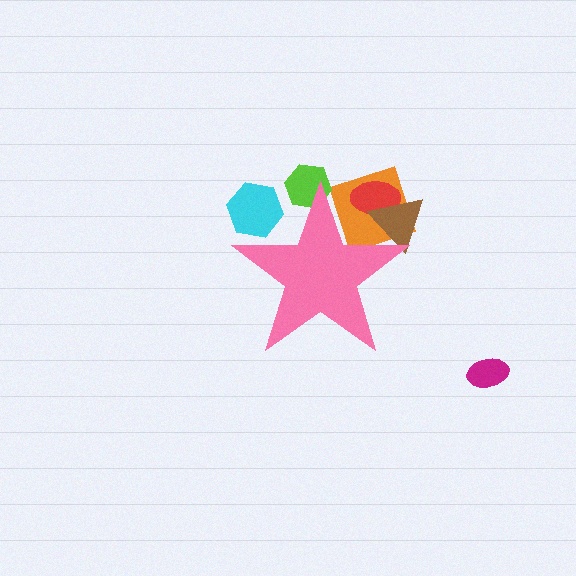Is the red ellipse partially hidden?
Yes, the red ellipse is partially hidden behind the pink star.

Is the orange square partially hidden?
Yes, the orange square is partially hidden behind the pink star.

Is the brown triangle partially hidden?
Yes, the brown triangle is partially hidden behind the pink star.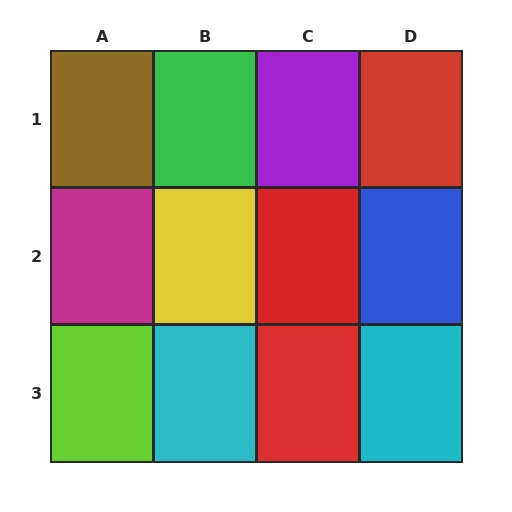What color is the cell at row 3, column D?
Cyan.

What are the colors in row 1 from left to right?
Brown, green, purple, red.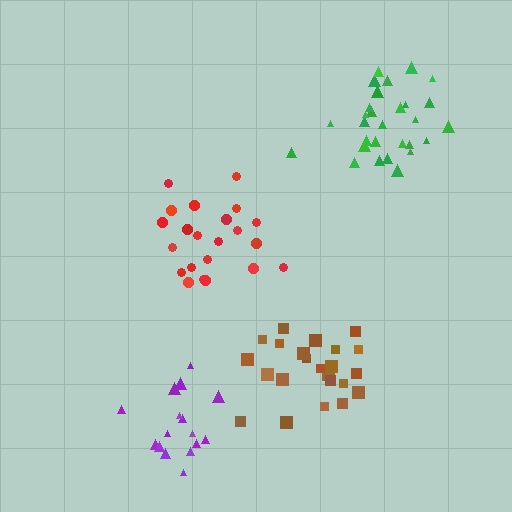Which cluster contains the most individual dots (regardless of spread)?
Green (29).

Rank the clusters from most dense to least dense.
green, brown, red, purple.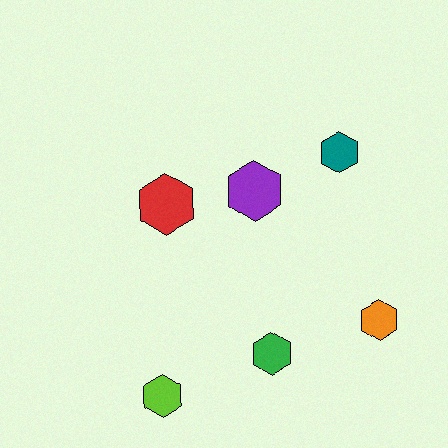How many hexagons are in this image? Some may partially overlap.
There are 6 hexagons.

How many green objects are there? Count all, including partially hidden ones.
There is 1 green object.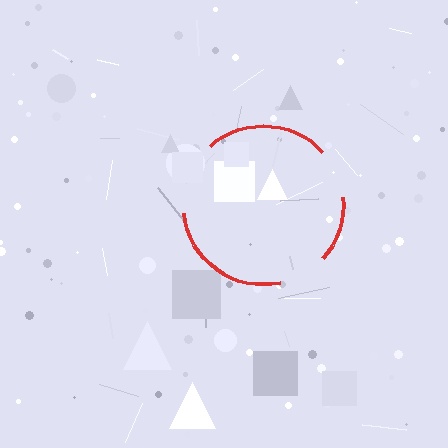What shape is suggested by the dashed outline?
The dashed outline suggests a circle.